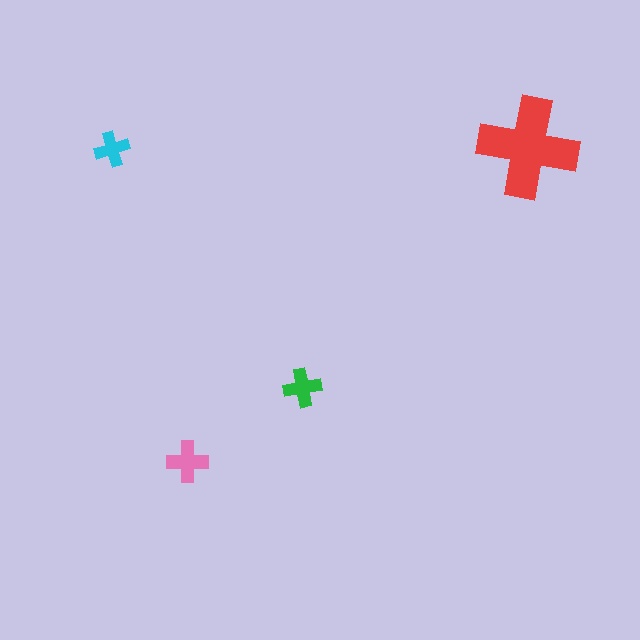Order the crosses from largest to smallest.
the red one, the pink one, the green one, the cyan one.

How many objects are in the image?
There are 4 objects in the image.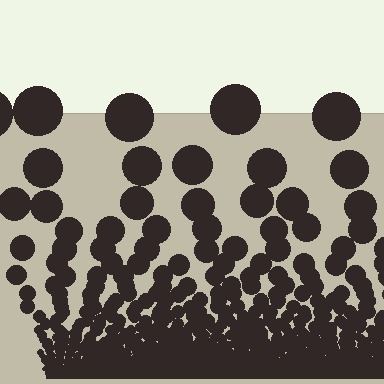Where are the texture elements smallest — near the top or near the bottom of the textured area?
Near the bottom.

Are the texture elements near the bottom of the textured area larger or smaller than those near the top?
Smaller. The gradient is inverted — elements near the bottom are smaller and denser.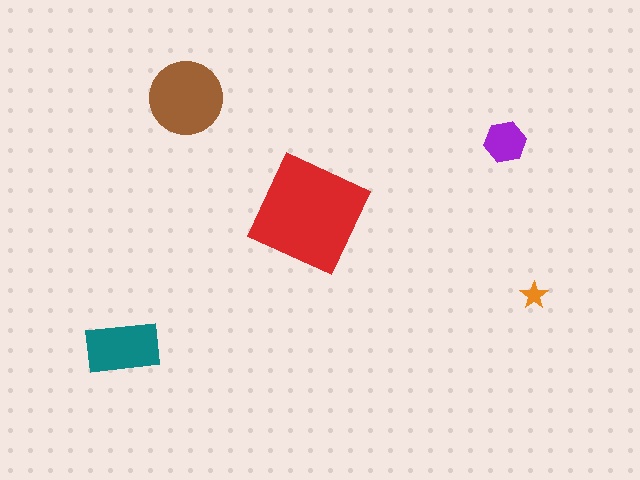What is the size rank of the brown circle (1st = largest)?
2nd.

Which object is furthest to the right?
The orange star is rightmost.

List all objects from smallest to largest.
The orange star, the purple hexagon, the teal rectangle, the brown circle, the red diamond.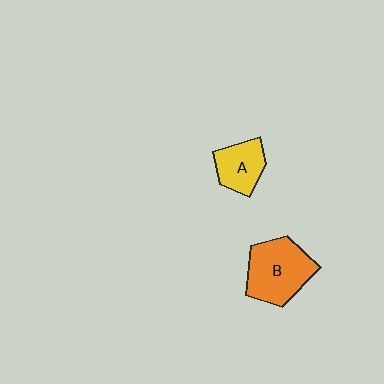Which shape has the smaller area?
Shape A (yellow).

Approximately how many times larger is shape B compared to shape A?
Approximately 1.7 times.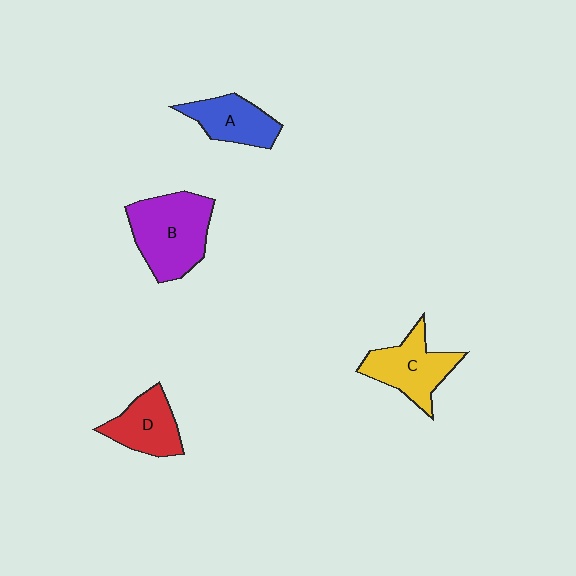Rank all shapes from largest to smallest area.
From largest to smallest: B (purple), C (yellow), D (red), A (blue).